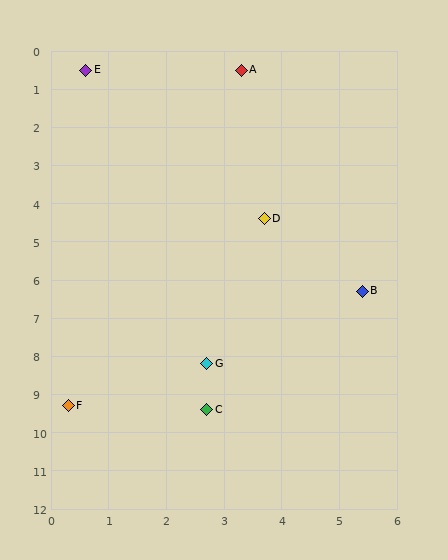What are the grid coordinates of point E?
Point E is at approximately (0.6, 0.5).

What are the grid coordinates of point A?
Point A is at approximately (3.3, 0.5).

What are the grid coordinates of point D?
Point D is at approximately (3.7, 4.4).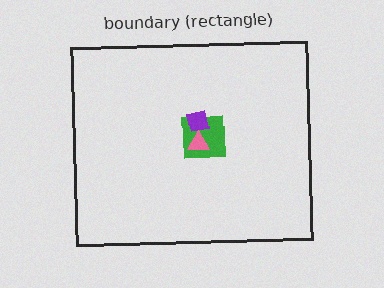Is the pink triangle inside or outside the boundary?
Inside.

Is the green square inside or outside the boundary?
Inside.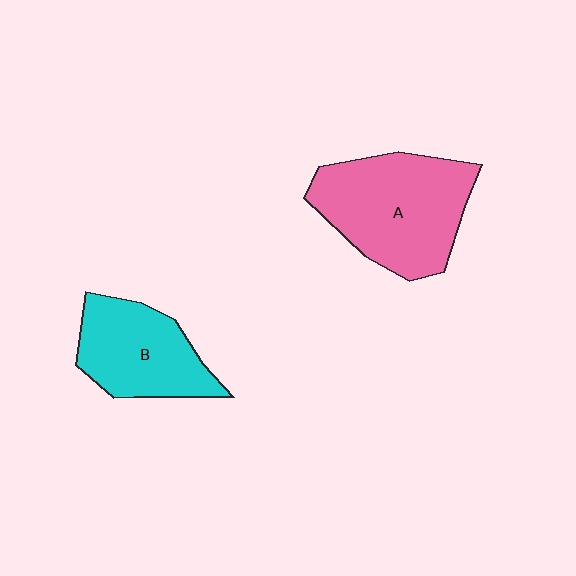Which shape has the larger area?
Shape A (pink).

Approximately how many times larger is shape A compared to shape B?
Approximately 1.4 times.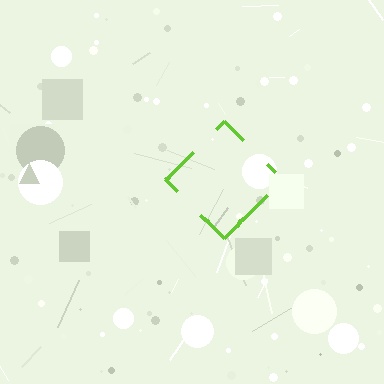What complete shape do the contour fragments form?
The contour fragments form a diamond.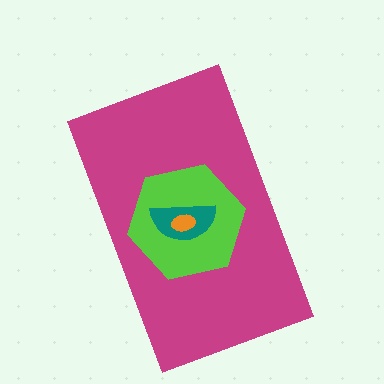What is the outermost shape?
The magenta rectangle.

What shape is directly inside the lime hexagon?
The teal semicircle.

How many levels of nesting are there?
4.